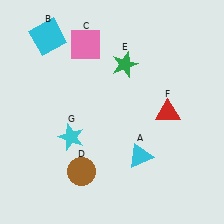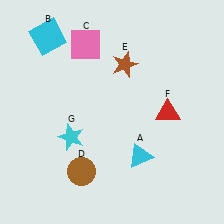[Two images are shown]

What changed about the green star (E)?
In Image 1, E is green. In Image 2, it changed to brown.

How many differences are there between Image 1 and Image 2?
There is 1 difference between the two images.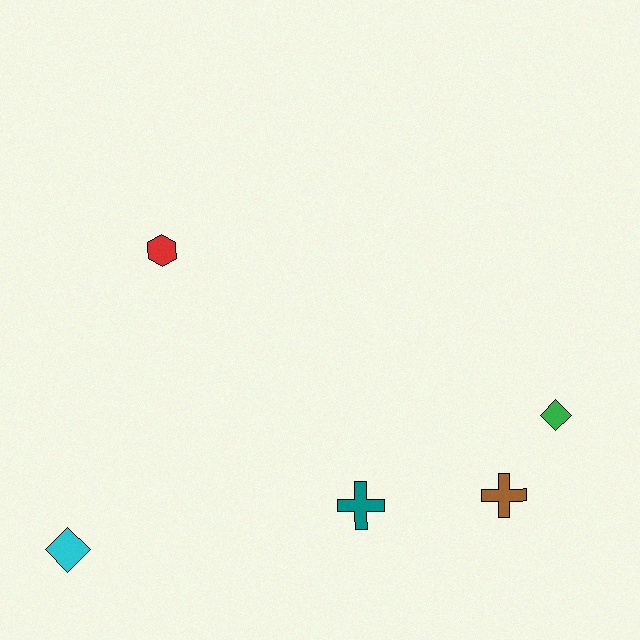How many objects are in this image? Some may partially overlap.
There are 5 objects.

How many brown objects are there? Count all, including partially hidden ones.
There is 1 brown object.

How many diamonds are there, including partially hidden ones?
There are 2 diamonds.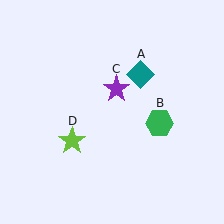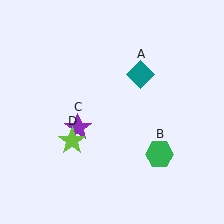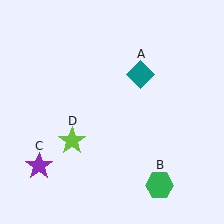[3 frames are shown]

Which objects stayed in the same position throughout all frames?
Teal diamond (object A) and lime star (object D) remained stationary.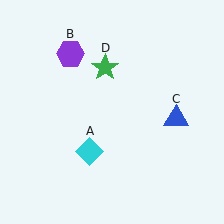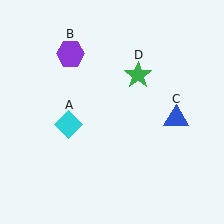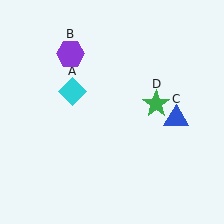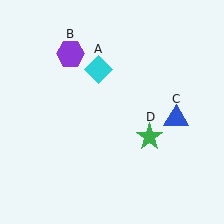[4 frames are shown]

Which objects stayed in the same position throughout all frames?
Purple hexagon (object B) and blue triangle (object C) remained stationary.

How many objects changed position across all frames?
2 objects changed position: cyan diamond (object A), green star (object D).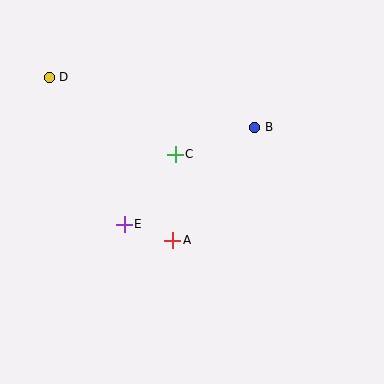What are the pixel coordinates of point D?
Point D is at (49, 77).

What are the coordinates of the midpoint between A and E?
The midpoint between A and E is at (149, 232).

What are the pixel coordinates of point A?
Point A is at (173, 240).